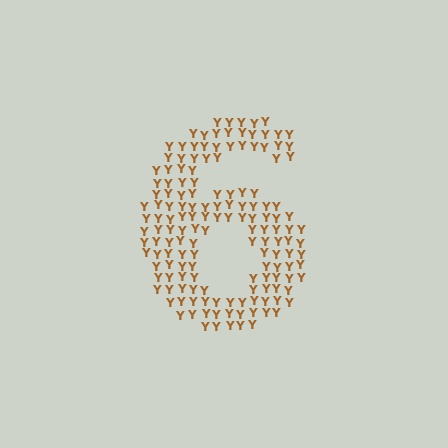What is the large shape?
The large shape is the digit 6.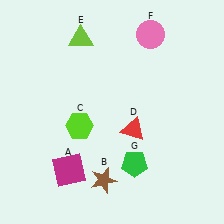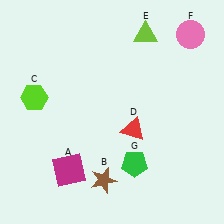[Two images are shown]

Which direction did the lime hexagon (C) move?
The lime hexagon (C) moved left.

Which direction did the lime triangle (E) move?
The lime triangle (E) moved right.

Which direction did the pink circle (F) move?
The pink circle (F) moved right.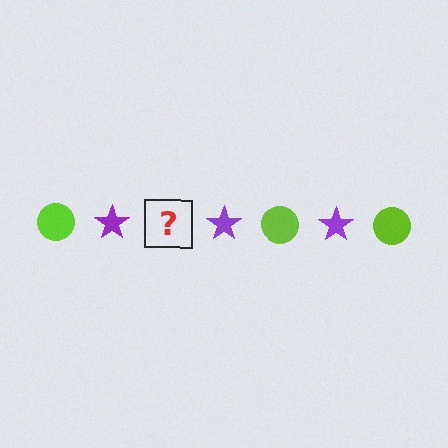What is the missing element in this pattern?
The missing element is a lime circle.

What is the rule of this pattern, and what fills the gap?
The rule is that the pattern alternates between lime circle and purple star. The gap should be filled with a lime circle.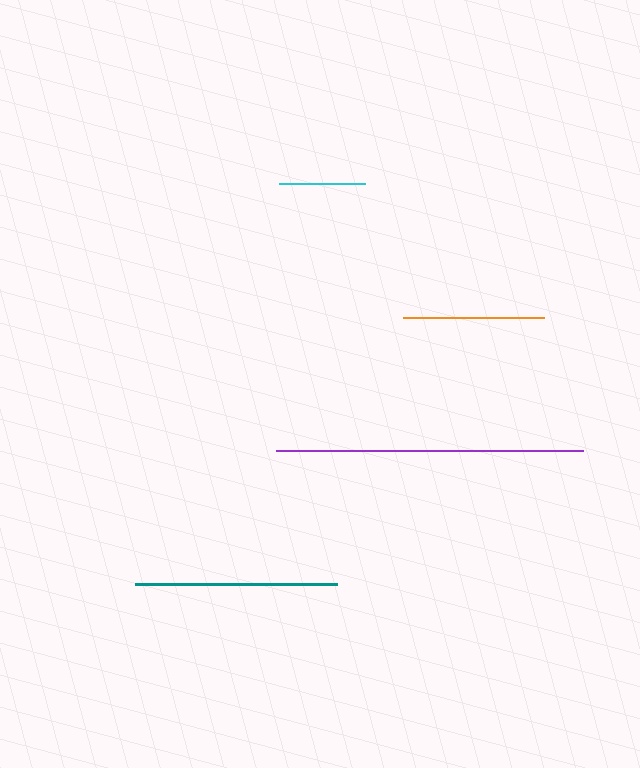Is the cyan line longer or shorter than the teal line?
The teal line is longer than the cyan line.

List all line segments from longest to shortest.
From longest to shortest: purple, teal, orange, cyan.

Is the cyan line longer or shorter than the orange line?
The orange line is longer than the cyan line.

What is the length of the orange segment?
The orange segment is approximately 141 pixels long.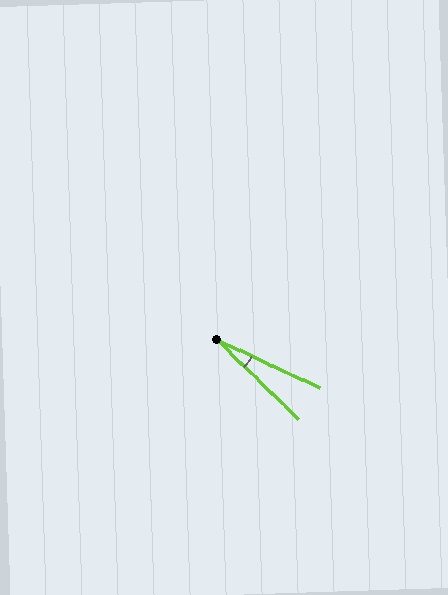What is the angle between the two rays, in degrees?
Approximately 19 degrees.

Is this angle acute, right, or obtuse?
It is acute.